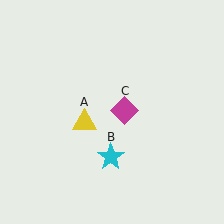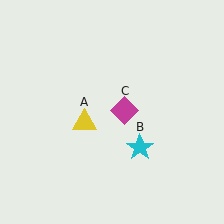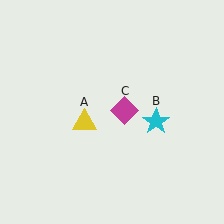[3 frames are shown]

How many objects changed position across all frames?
1 object changed position: cyan star (object B).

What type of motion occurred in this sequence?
The cyan star (object B) rotated counterclockwise around the center of the scene.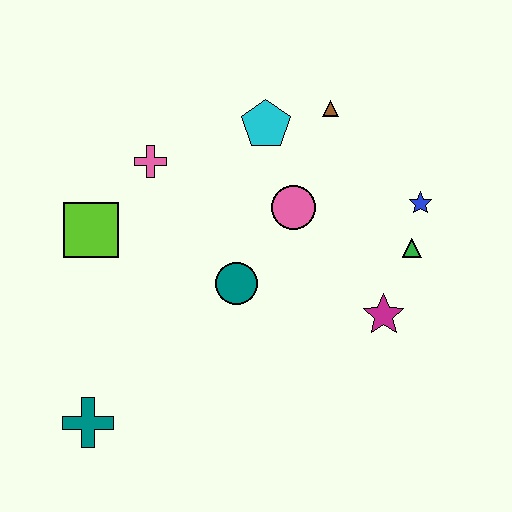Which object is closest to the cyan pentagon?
The brown triangle is closest to the cyan pentagon.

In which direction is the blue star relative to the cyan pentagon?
The blue star is to the right of the cyan pentagon.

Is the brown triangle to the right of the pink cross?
Yes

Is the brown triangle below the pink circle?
No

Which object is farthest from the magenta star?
The teal cross is farthest from the magenta star.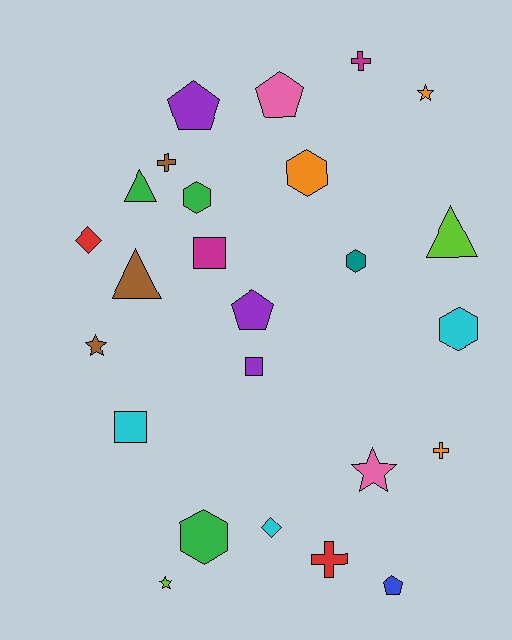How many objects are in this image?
There are 25 objects.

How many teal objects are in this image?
There is 1 teal object.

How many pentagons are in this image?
There are 4 pentagons.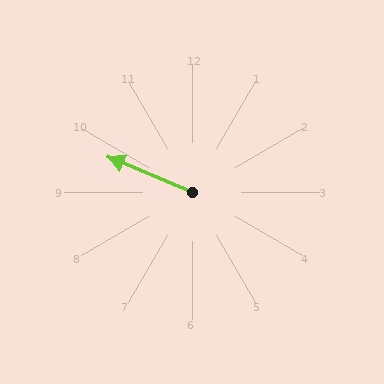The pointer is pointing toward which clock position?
Roughly 10 o'clock.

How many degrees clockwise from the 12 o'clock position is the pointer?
Approximately 293 degrees.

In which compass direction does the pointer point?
Northwest.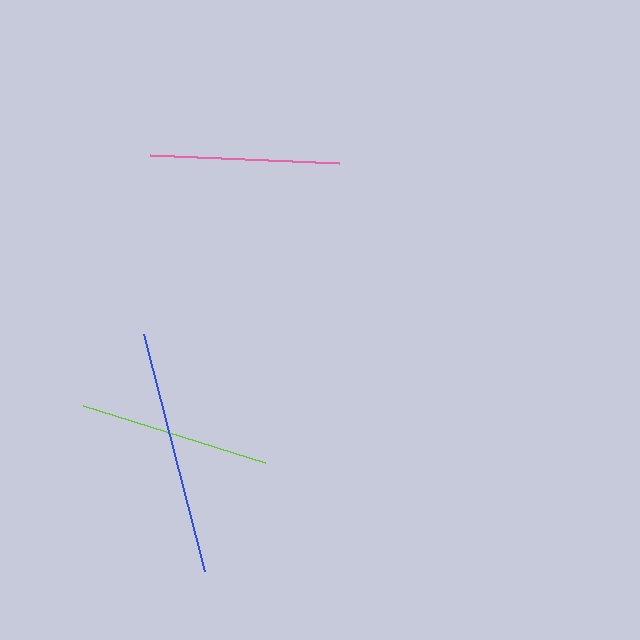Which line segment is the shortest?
The pink line is the shortest at approximately 189 pixels.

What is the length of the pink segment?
The pink segment is approximately 189 pixels long.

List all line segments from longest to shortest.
From longest to shortest: blue, lime, pink.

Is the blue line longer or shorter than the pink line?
The blue line is longer than the pink line.